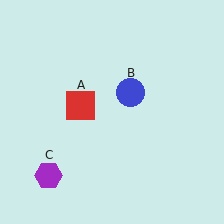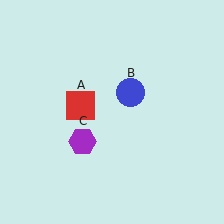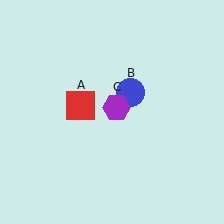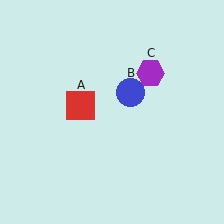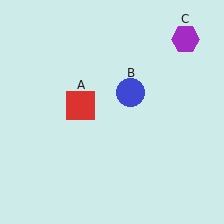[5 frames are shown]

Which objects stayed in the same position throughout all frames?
Red square (object A) and blue circle (object B) remained stationary.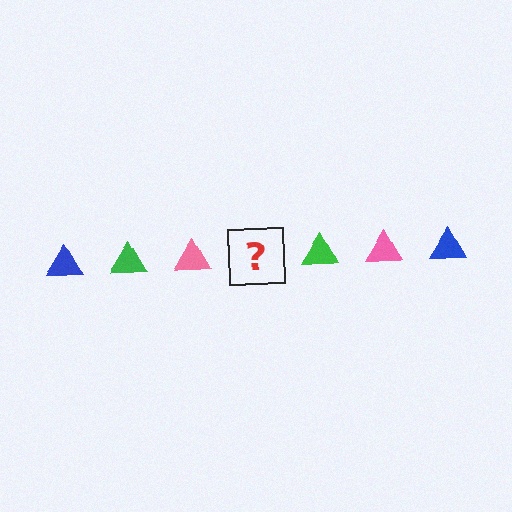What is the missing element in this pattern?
The missing element is a blue triangle.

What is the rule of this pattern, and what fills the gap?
The rule is that the pattern cycles through blue, green, pink triangles. The gap should be filled with a blue triangle.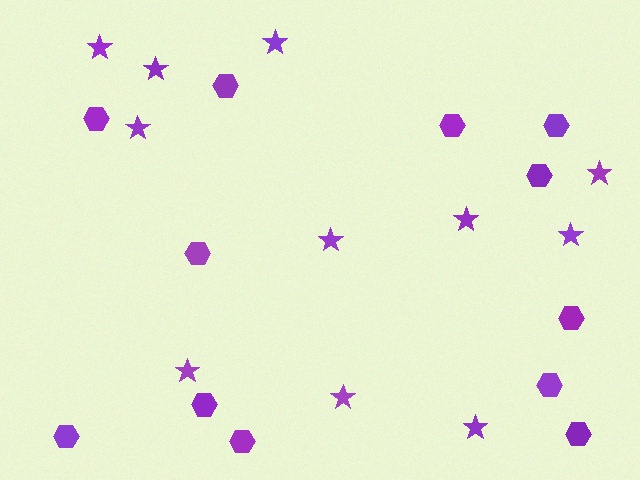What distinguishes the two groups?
There are 2 groups: one group of hexagons (12) and one group of stars (11).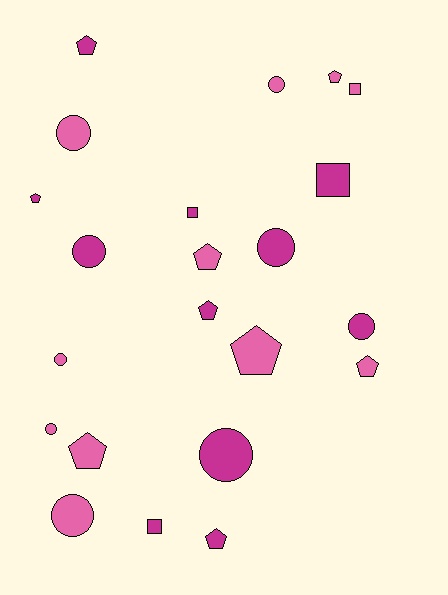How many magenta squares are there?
There are 3 magenta squares.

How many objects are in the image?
There are 22 objects.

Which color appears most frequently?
Pink, with 11 objects.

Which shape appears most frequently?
Pentagon, with 9 objects.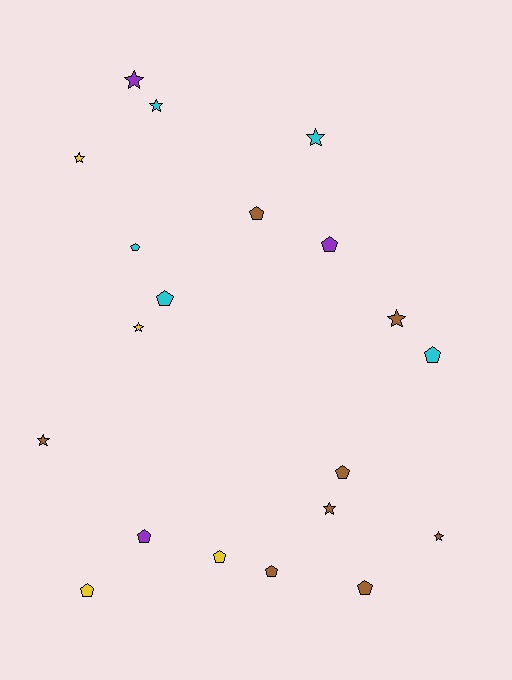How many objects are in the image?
There are 20 objects.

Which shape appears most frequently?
Pentagon, with 11 objects.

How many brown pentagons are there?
There are 4 brown pentagons.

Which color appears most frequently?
Brown, with 8 objects.